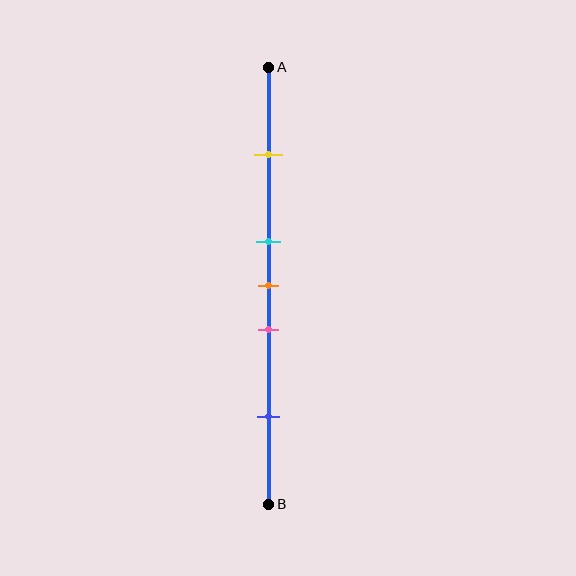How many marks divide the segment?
There are 5 marks dividing the segment.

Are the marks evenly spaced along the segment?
No, the marks are not evenly spaced.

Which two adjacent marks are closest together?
The cyan and orange marks are the closest adjacent pair.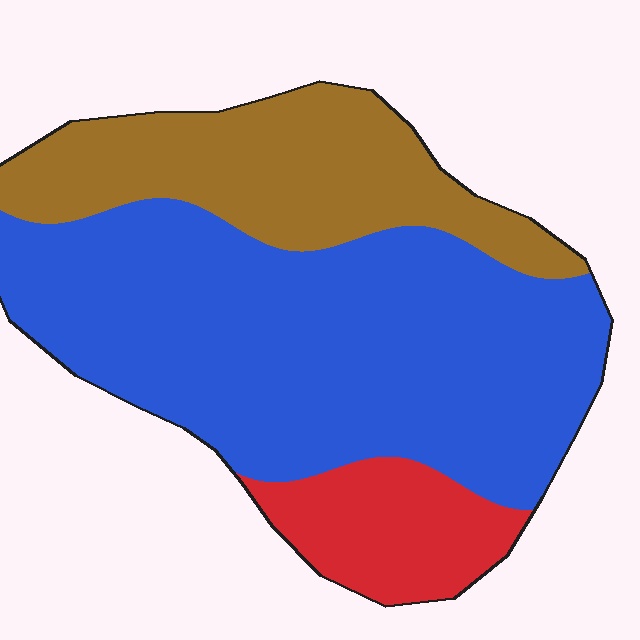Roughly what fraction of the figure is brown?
Brown covers around 25% of the figure.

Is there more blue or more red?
Blue.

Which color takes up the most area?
Blue, at roughly 60%.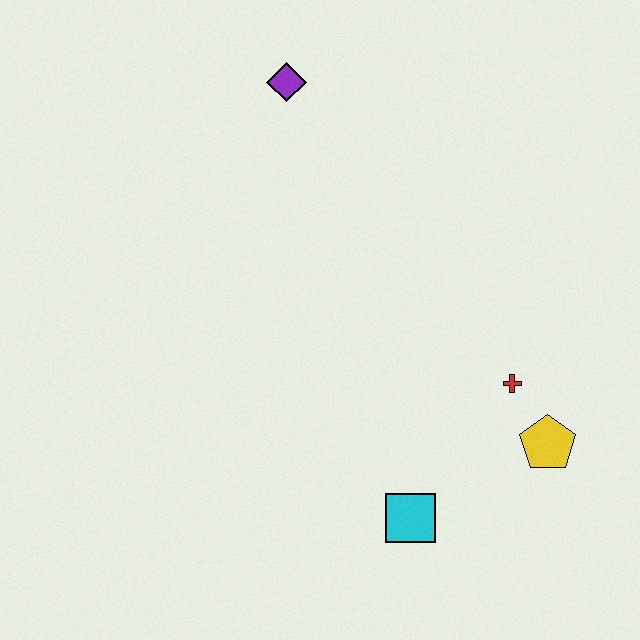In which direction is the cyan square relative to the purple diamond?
The cyan square is below the purple diamond.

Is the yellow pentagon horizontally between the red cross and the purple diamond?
No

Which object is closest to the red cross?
The yellow pentagon is closest to the red cross.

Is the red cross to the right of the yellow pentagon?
No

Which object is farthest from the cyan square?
The purple diamond is farthest from the cyan square.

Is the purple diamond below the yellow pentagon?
No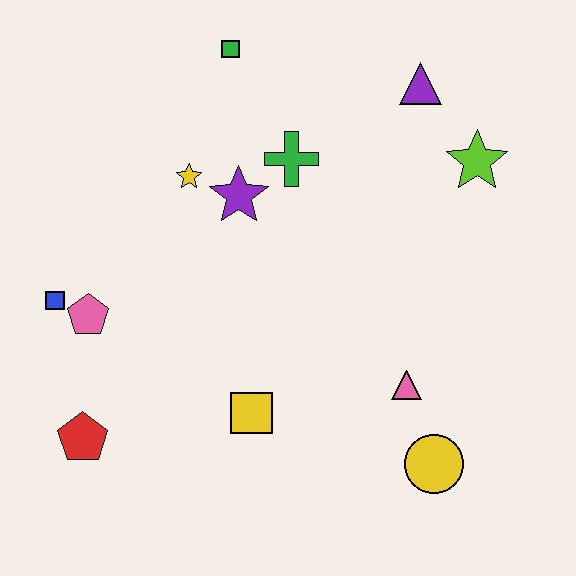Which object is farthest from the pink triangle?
The green square is farthest from the pink triangle.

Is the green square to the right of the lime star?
No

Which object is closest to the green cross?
The purple star is closest to the green cross.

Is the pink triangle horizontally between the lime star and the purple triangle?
No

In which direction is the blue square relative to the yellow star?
The blue square is to the left of the yellow star.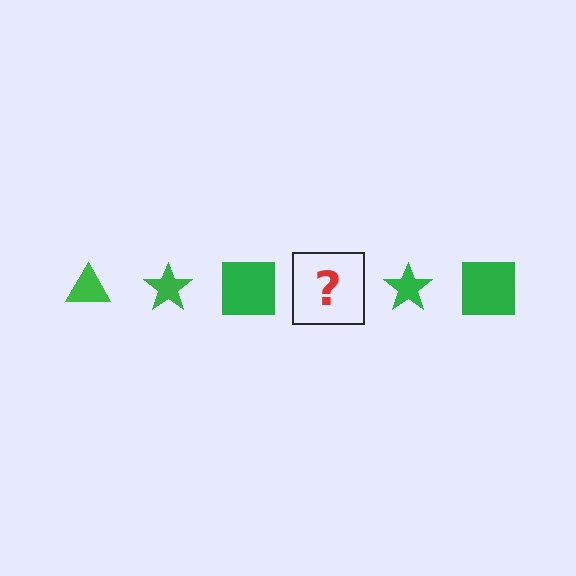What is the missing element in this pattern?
The missing element is a green triangle.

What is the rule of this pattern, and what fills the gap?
The rule is that the pattern cycles through triangle, star, square shapes in green. The gap should be filled with a green triangle.